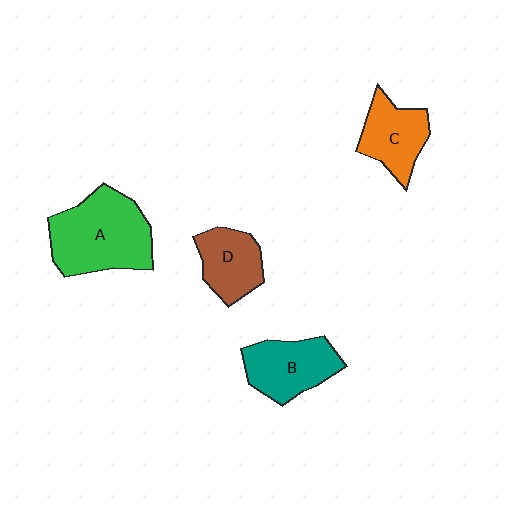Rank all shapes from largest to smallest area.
From largest to smallest: A (green), B (teal), C (orange), D (brown).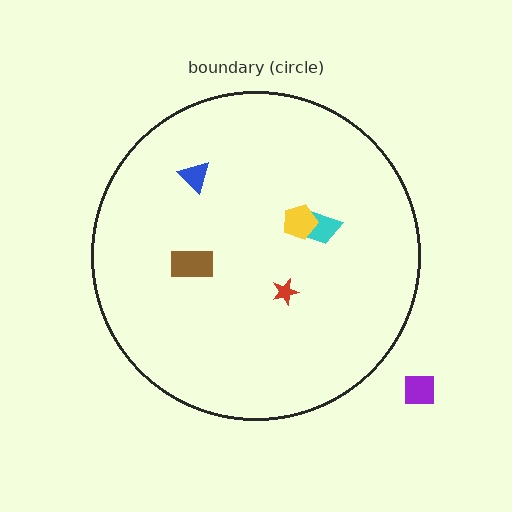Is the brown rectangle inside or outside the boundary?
Inside.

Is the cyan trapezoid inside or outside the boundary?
Inside.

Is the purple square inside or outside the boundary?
Outside.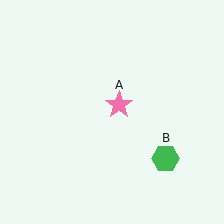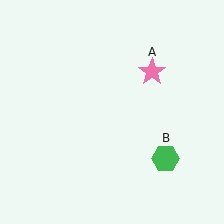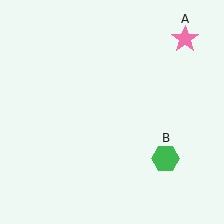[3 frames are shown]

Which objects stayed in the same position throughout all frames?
Green hexagon (object B) remained stationary.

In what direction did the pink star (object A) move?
The pink star (object A) moved up and to the right.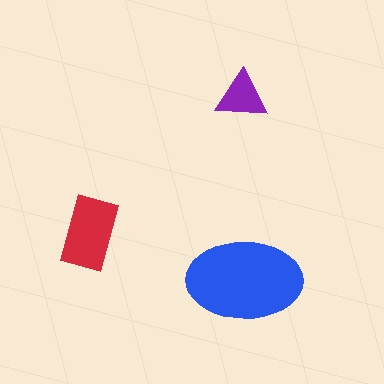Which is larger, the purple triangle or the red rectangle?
The red rectangle.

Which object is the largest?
The blue ellipse.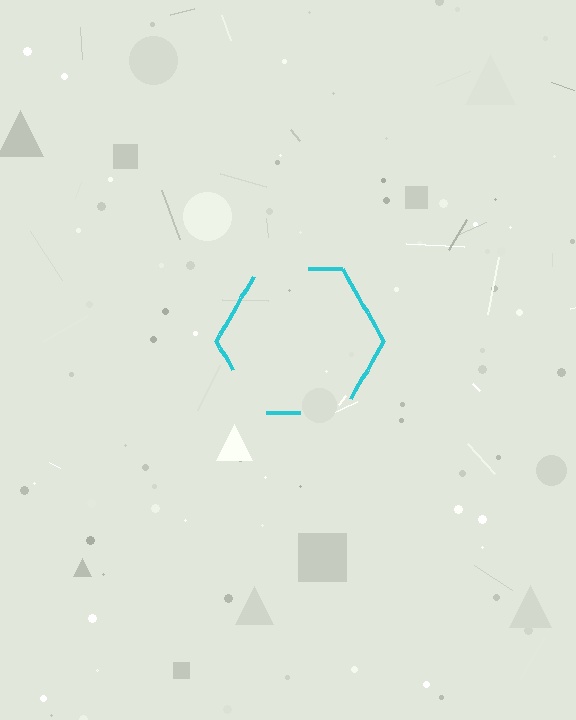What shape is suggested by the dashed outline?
The dashed outline suggests a hexagon.